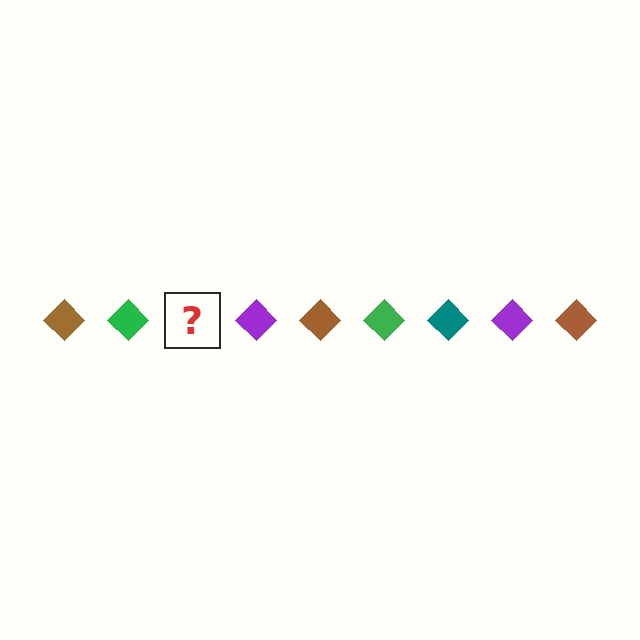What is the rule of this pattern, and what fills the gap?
The rule is that the pattern cycles through brown, green, teal, purple diamonds. The gap should be filled with a teal diamond.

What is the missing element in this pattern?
The missing element is a teal diamond.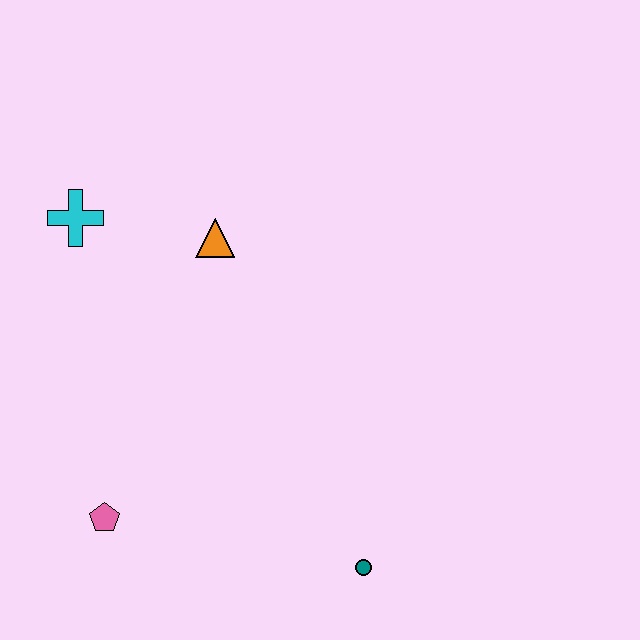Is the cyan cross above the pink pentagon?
Yes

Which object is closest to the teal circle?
The pink pentagon is closest to the teal circle.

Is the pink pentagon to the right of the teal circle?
No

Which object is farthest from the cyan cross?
The teal circle is farthest from the cyan cross.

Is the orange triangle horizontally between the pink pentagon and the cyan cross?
No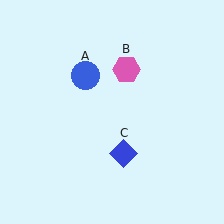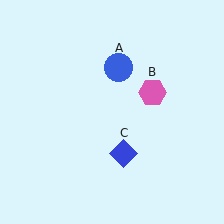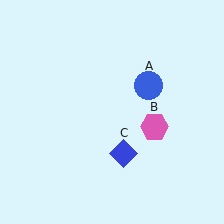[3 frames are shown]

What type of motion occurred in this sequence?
The blue circle (object A), pink hexagon (object B) rotated clockwise around the center of the scene.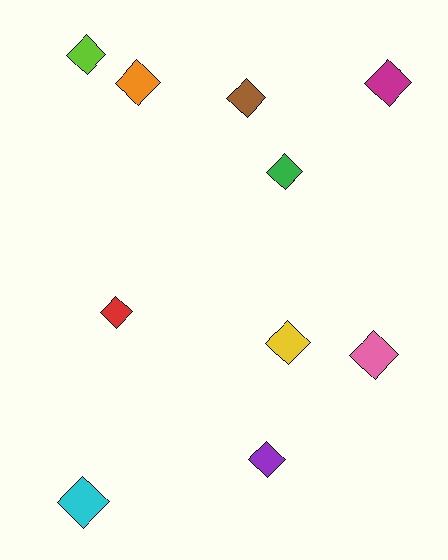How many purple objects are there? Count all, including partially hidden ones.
There is 1 purple object.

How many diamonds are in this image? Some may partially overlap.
There are 10 diamonds.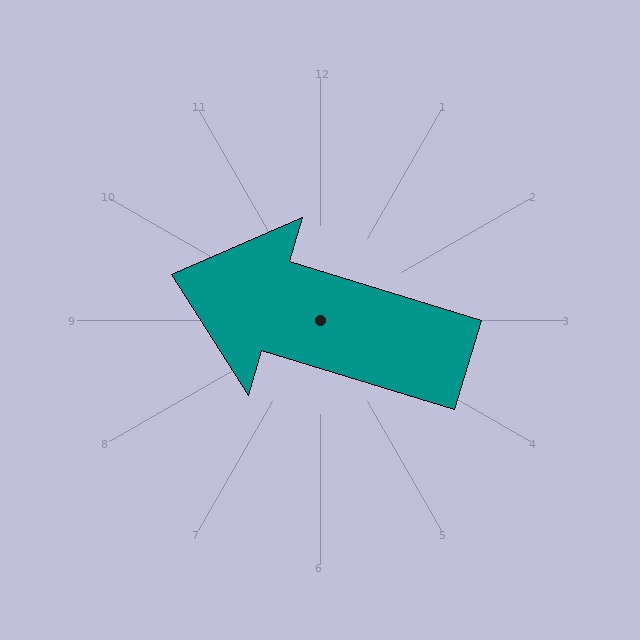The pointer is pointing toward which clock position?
Roughly 10 o'clock.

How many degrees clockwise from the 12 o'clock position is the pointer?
Approximately 287 degrees.